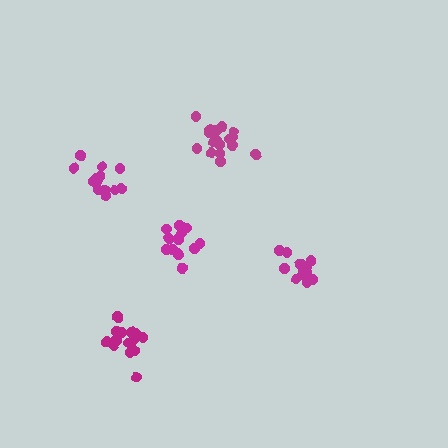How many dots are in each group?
Group 1: 19 dots, Group 2: 14 dots, Group 3: 17 dots, Group 4: 13 dots, Group 5: 14 dots (77 total).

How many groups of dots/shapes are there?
There are 5 groups.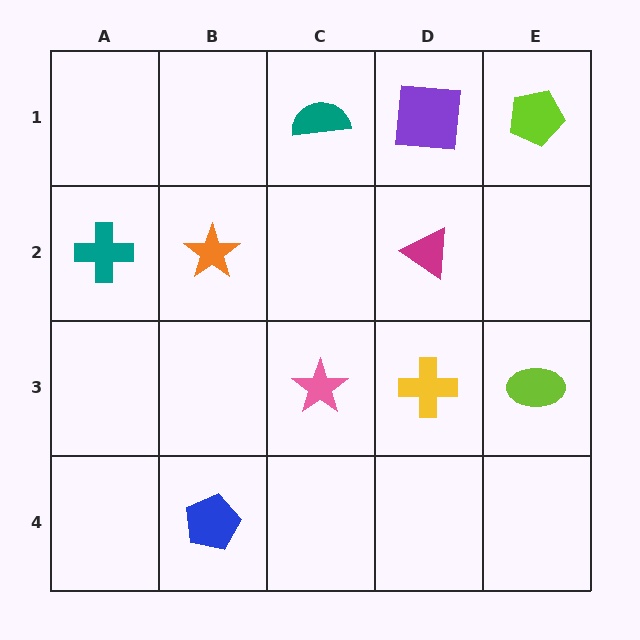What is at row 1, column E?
A lime pentagon.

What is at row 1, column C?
A teal semicircle.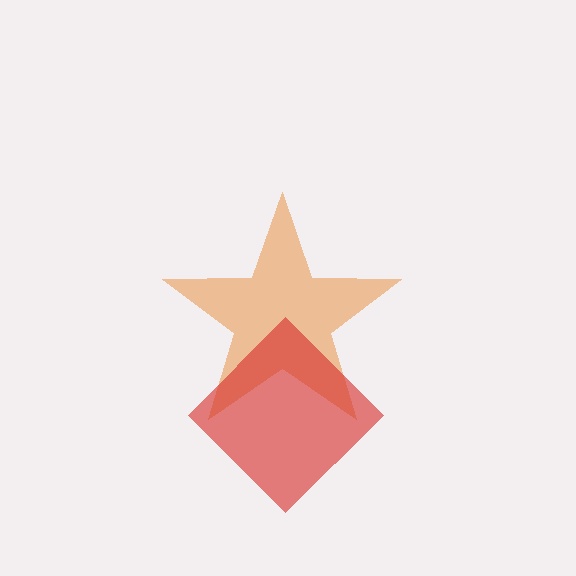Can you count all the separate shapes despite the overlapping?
Yes, there are 2 separate shapes.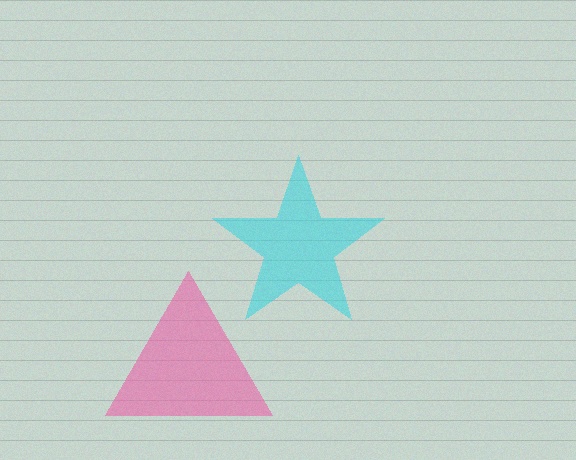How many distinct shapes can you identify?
There are 2 distinct shapes: a cyan star, a pink triangle.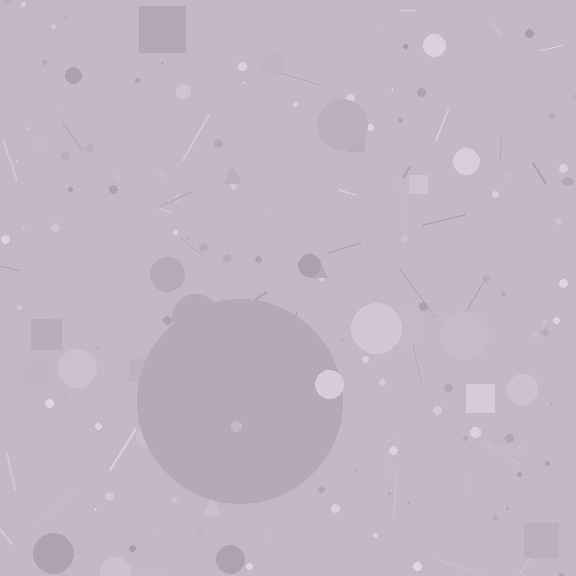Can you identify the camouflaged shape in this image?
The camouflaged shape is a circle.